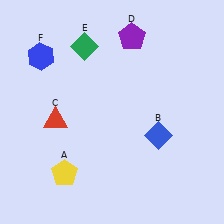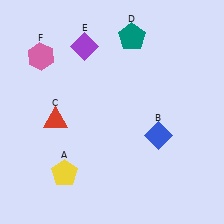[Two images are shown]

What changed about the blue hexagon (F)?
In Image 1, F is blue. In Image 2, it changed to pink.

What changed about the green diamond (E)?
In Image 1, E is green. In Image 2, it changed to purple.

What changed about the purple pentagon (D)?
In Image 1, D is purple. In Image 2, it changed to teal.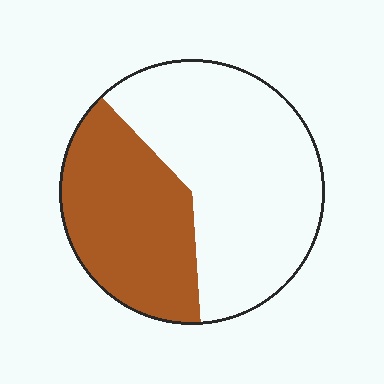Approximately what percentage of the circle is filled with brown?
Approximately 40%.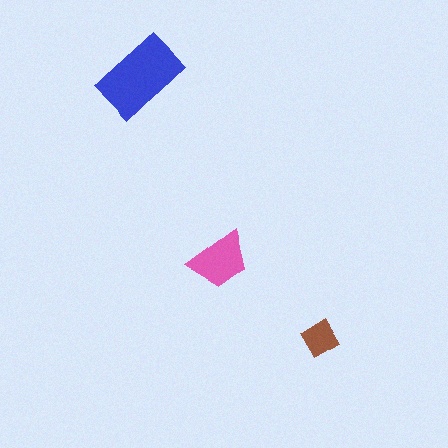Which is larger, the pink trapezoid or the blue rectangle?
The blue rectangle.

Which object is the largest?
The blue rectangle.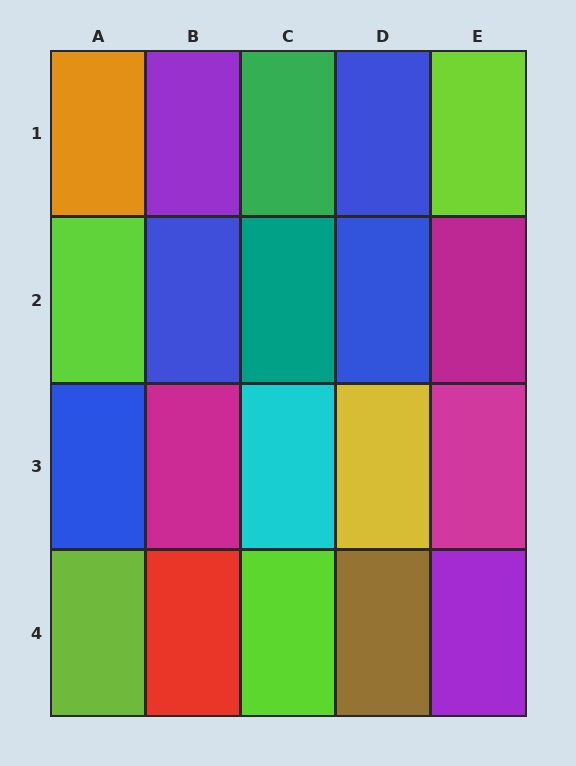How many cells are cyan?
1 cell is cyan.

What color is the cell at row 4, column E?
Purple.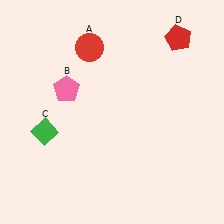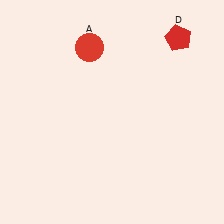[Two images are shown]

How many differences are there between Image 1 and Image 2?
There are 2 differences between the two images.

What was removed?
The green diamond (C), the pink pentagon (B) were removed in Image 2.